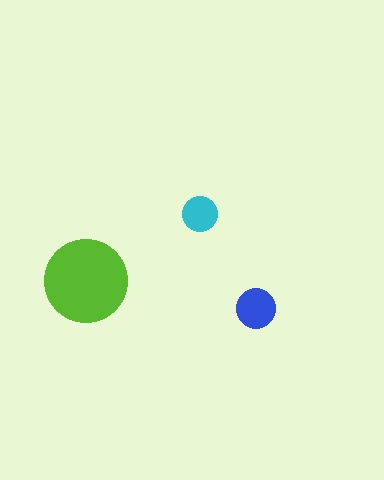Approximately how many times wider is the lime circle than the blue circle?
About 2 times wider.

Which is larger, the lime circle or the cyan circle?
The lime one.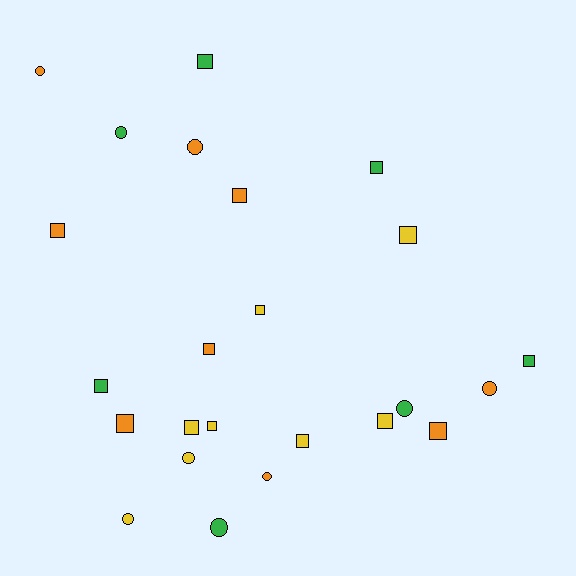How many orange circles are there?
There are 4 orange circles.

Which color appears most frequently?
Orange, with 9 objects.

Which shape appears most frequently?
Square, with 15 objects.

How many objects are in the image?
There are 24 objects.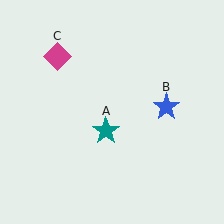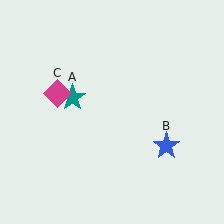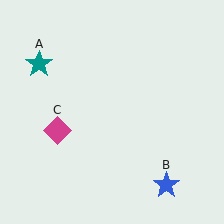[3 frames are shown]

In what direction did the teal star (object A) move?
The teal star (object A) moved up and to the left.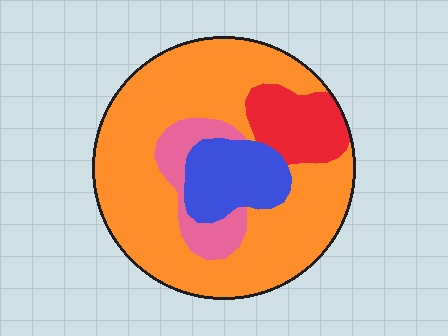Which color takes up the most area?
Orange, at roughly 65%.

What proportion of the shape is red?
Red takes up about one eighth (1/8) of the shape.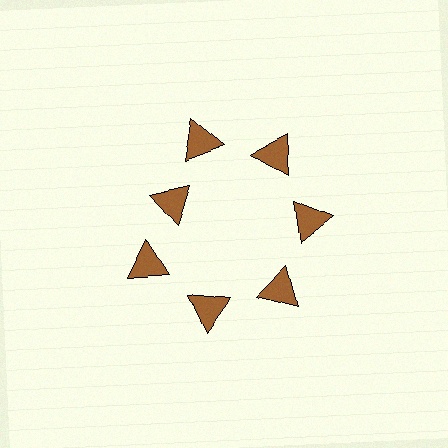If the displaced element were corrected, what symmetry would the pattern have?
It would have 7-fold rotational symmetry — the pattern would map onto itself every 51 degrees.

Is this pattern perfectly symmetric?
No. The 7 brown triangles are arranged in a ring, but one element near the 10 o'clock position is pulled inward toward the center, breaking the 7-fold rotational symmetry.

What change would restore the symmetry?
The symmetry would be restored by moving it outward, back onto the ring so that all 7 triangles sit at equal angles and equal distance from the center.